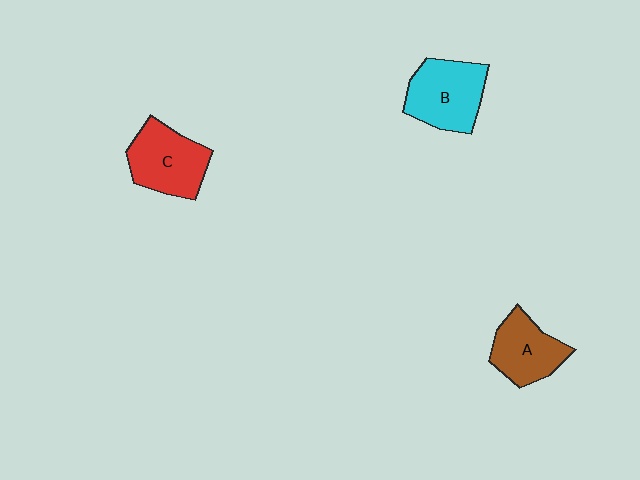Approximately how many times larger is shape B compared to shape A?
Approximately 1.2 times.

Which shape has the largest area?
Shape B (cyan).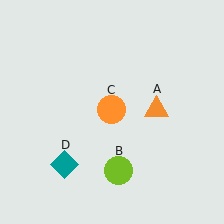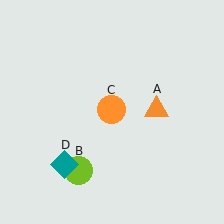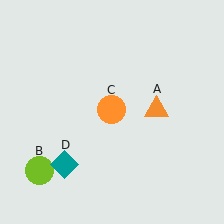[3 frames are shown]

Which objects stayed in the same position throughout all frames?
Orange triangle (object A) and orange circle (object C) and teal diamond (object D) remained stationary.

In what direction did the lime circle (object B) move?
The lime circle (object B) moved left.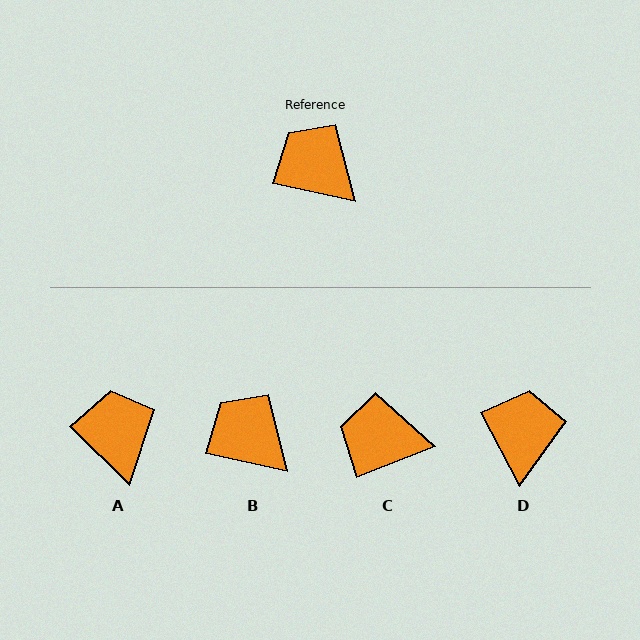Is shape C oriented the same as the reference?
No, it is off by about 34 degrees.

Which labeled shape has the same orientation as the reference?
B.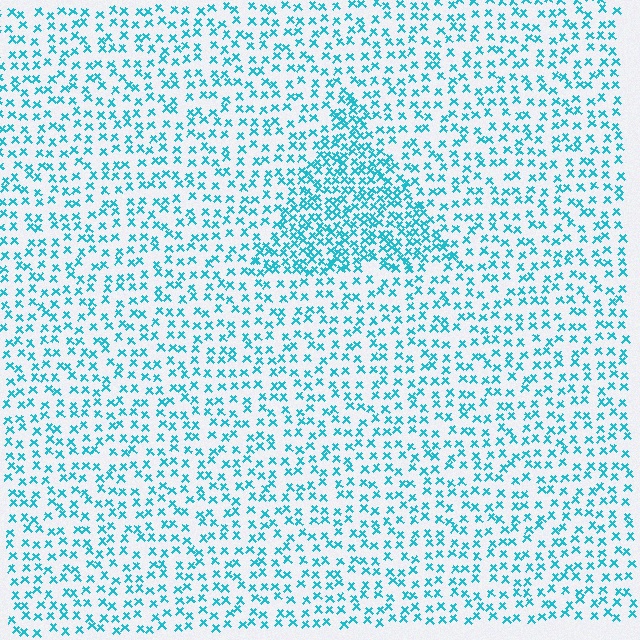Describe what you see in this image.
The image contains small cyan elements arranged at two different densities. A triangle-shaped region is visible where the elements are more densely packed than the surrounding area.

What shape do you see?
I see a triangle.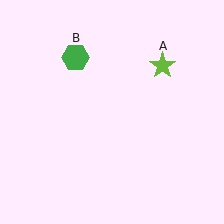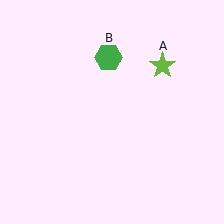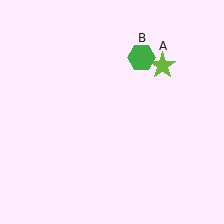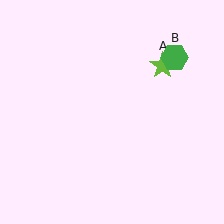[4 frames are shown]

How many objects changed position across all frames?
1 object changed position: green hexagon (object B).